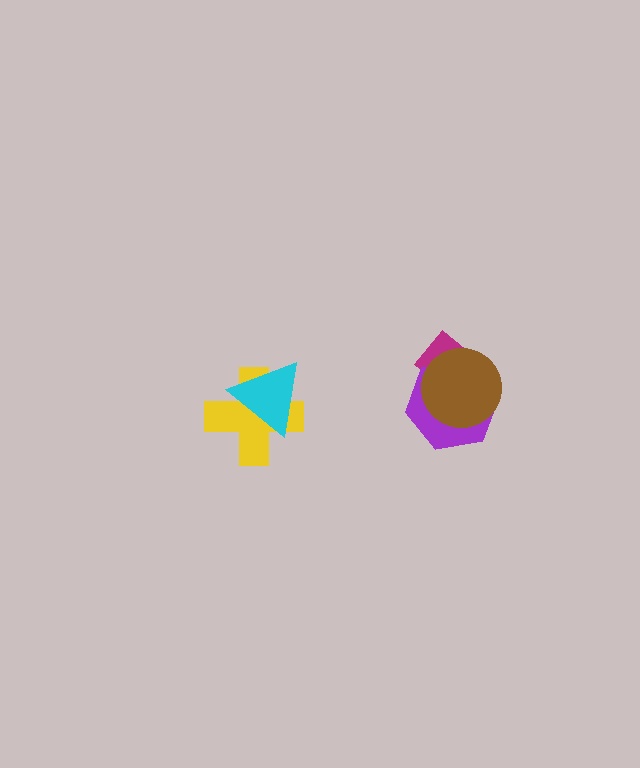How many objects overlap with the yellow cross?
1 object overlaps with the yellow cross.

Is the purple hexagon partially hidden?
Yes, it is partially covered by another shape.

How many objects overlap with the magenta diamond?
2 objects overlap with the magenta diamond.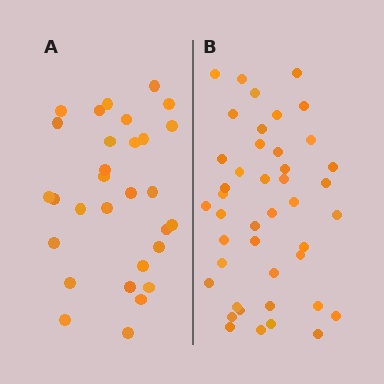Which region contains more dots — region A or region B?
Region B (the right region) has more dots.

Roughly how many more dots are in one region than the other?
Region B has approximately 15 more dots than region A.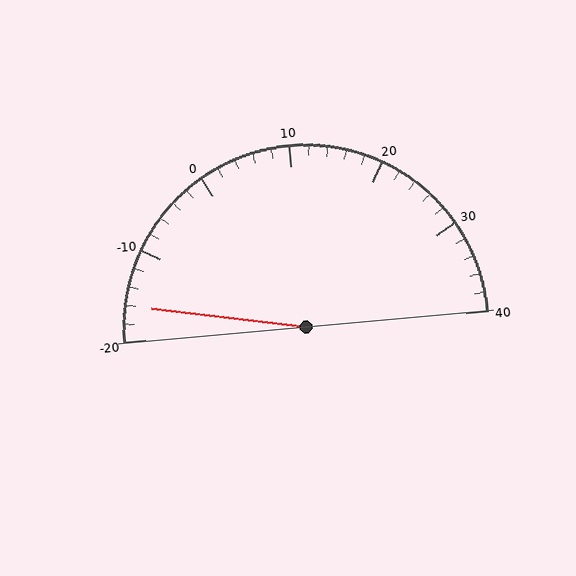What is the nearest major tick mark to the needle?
The nearest major tick mark is -20.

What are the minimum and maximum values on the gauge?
The gauge ranges from -20 to 40.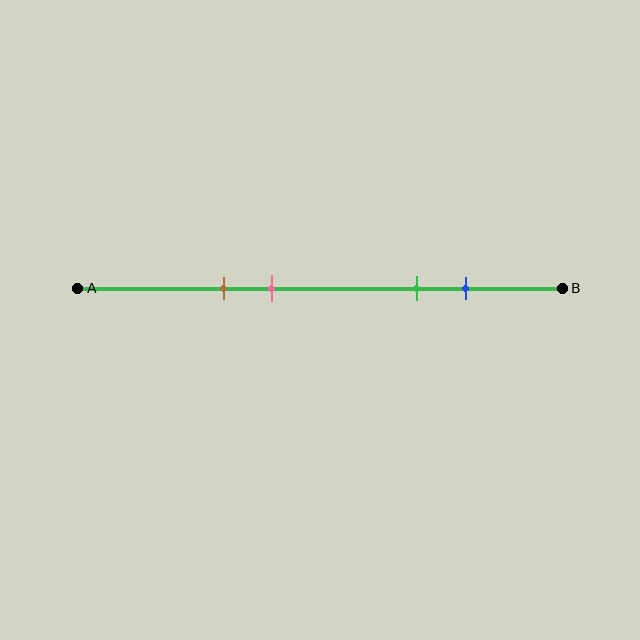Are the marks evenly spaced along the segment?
No, the marks are not evenly spaced.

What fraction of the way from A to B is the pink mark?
The pink mark is approximately 40% (0.4) of the way from A to B.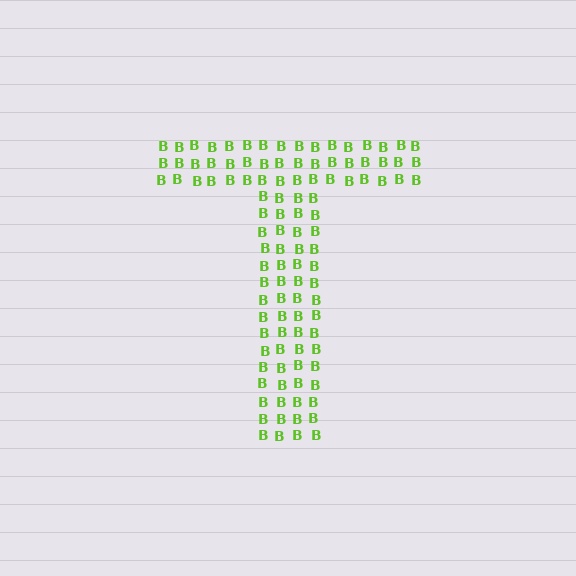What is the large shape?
The large shape is the letter T.